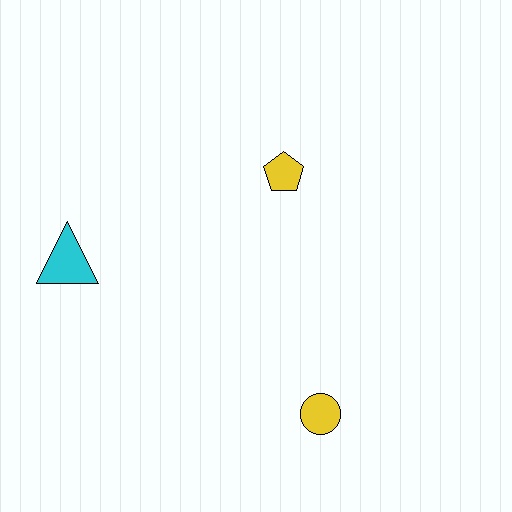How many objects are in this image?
There are 3 objects.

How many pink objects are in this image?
There are no pink objects.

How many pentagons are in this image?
There is 1 pentagon.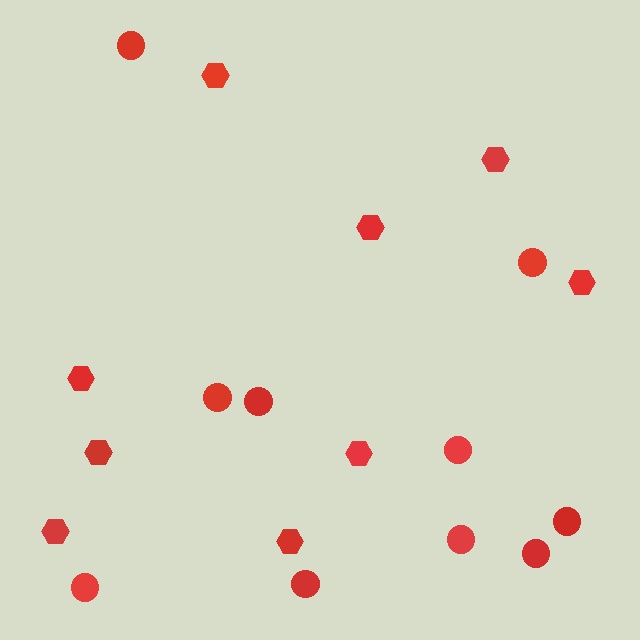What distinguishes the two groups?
There are 2 groups: one group of circles (10) and one group of hexagons (9).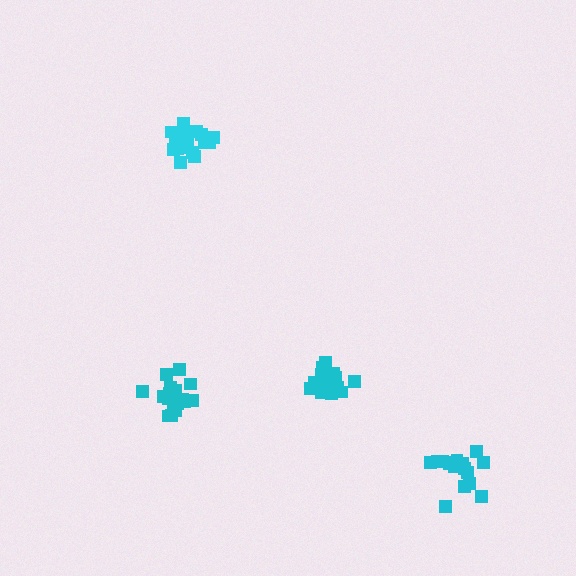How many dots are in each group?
Group 1: 17 dots, Group 2: 16 dots, Group 3: 16 dots, Group 4: 17 dots (66 total).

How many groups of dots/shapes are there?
There are 4 groups.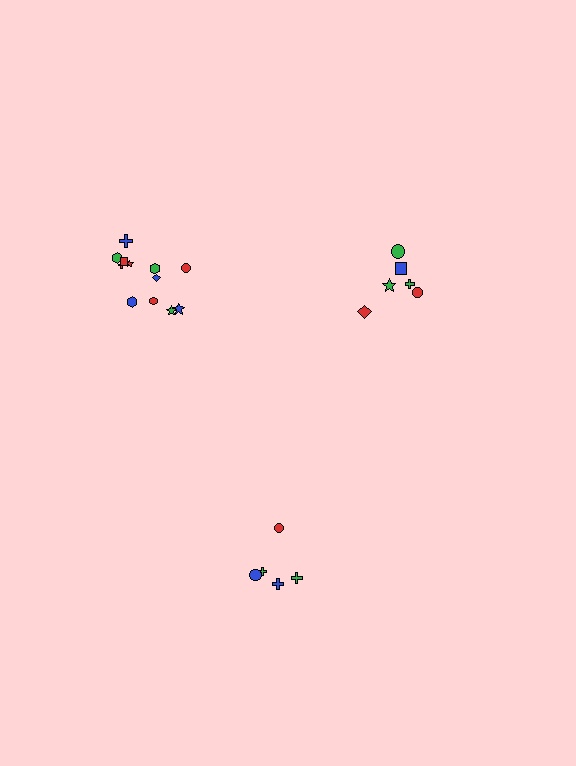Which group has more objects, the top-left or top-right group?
The top-left group.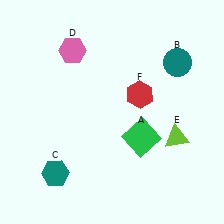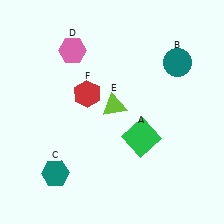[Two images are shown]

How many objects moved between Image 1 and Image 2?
2 objects moved between the two images.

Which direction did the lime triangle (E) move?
The lime triangle (E) moved left.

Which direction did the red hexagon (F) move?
The red hexagon (F) moved left.